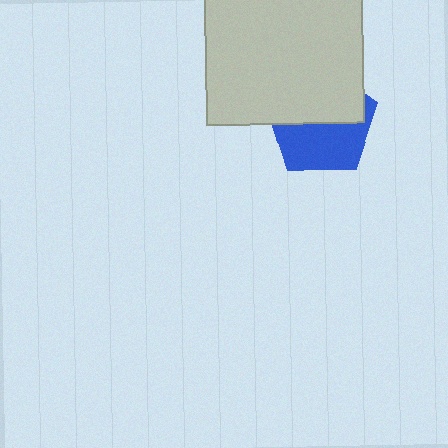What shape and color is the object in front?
The object in front is a light gray square.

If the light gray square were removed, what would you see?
You would see the complete blue pentagon.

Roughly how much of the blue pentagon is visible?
About half of it is visible (roughly 50%).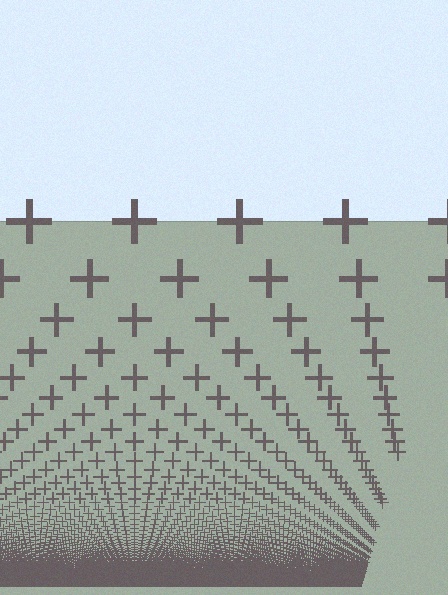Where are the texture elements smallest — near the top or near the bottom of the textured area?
Near the bottom.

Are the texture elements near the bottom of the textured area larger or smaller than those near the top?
Smaller. The gradient is inverted — elements near the bottom are smaller and denser.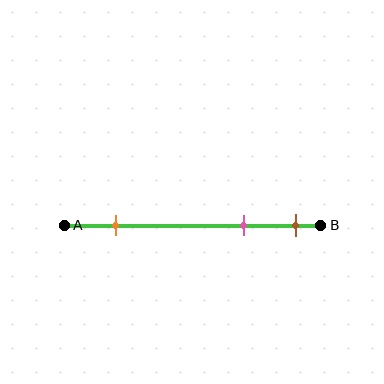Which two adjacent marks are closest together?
The pink and brown marks are the closest adjacent pair.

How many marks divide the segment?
There are 3 marks dividing the segment.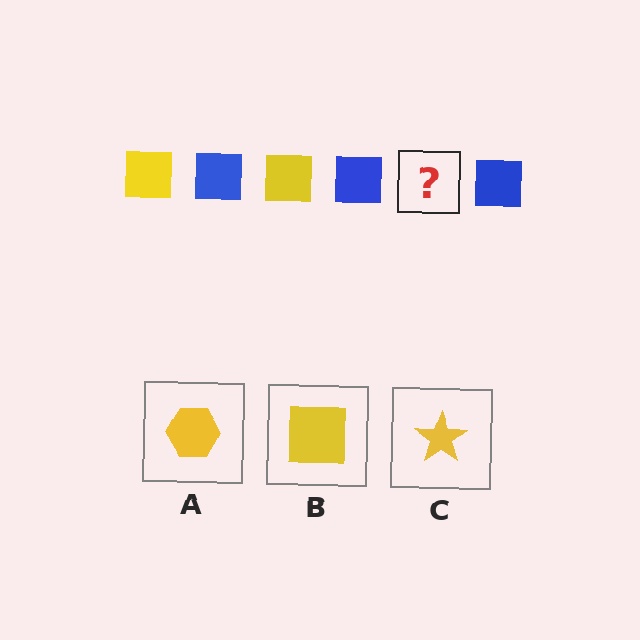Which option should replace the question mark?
Option B.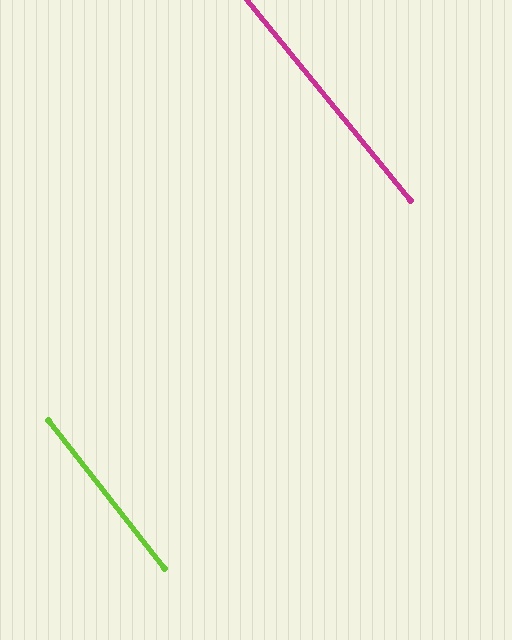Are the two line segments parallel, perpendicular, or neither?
Parallel — their directions differ by only 0.9°.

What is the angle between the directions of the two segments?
Approximately 1 degree.